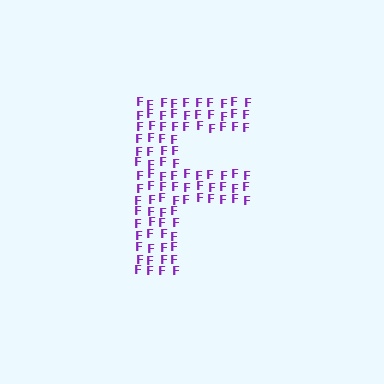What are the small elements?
The small elements are letter F's.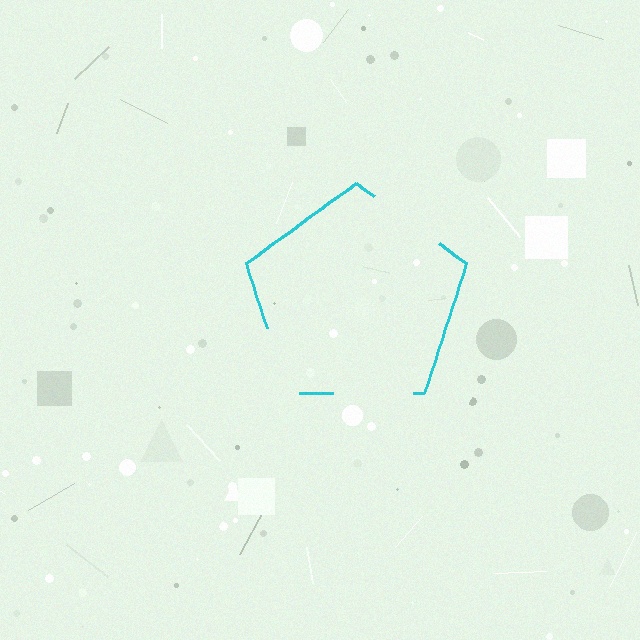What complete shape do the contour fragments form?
The contour fragments form a pentagon.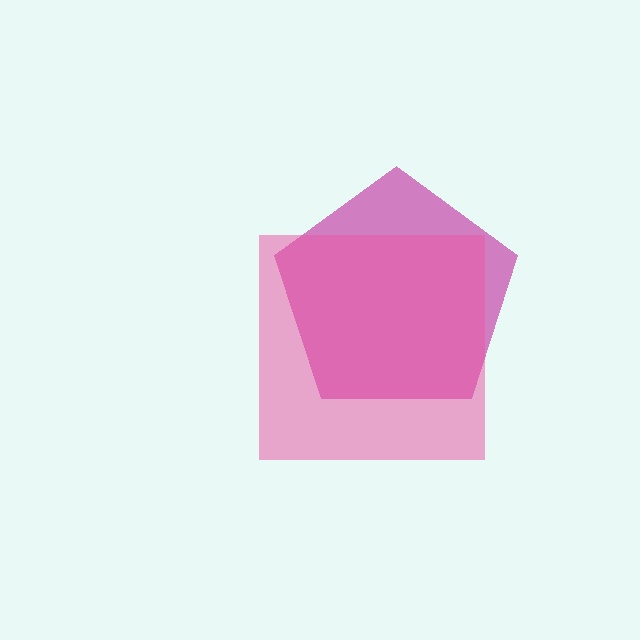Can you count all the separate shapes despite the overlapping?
Yes, there are 2 separate shapes.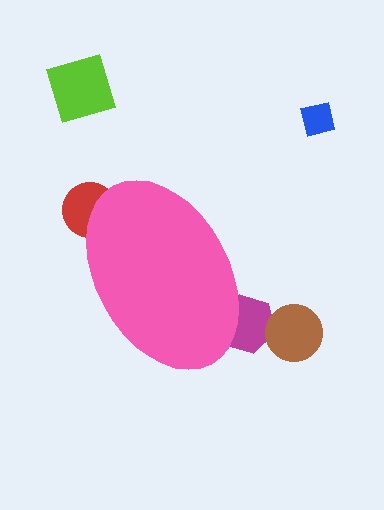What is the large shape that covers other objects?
A pink ellipse.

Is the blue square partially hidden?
No, the blue square is fully visible.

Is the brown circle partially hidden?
No, the brown circle is fully visible.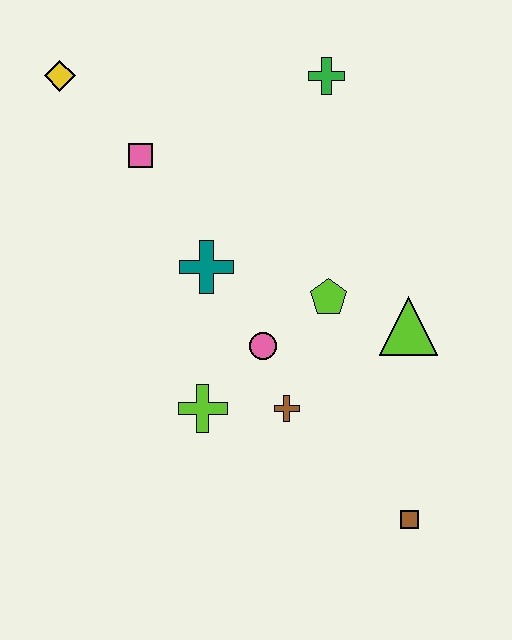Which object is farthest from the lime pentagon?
The yellow diamond is farthest from the lime pentagon.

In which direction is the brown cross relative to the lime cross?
The brown cross is to the right of the lime cross.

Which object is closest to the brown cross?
The pink circle is closest to the brown cross.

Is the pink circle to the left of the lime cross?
No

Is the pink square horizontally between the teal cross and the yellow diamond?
Yes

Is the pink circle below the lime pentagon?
Yes